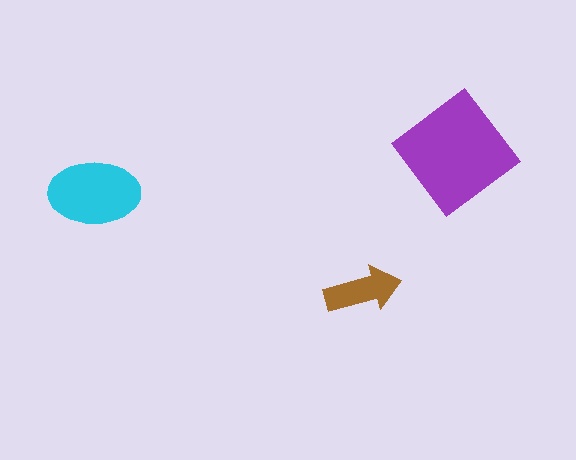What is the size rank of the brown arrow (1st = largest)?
3rd.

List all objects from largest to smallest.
The purple diamond, the cyan ellipse, the brown arrow.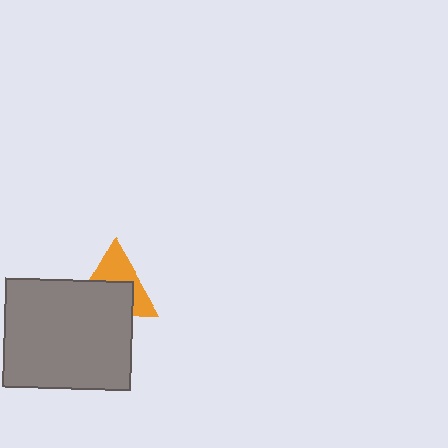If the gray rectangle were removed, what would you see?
You would see the complete orange triangle.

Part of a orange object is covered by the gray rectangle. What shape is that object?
It is a triangle.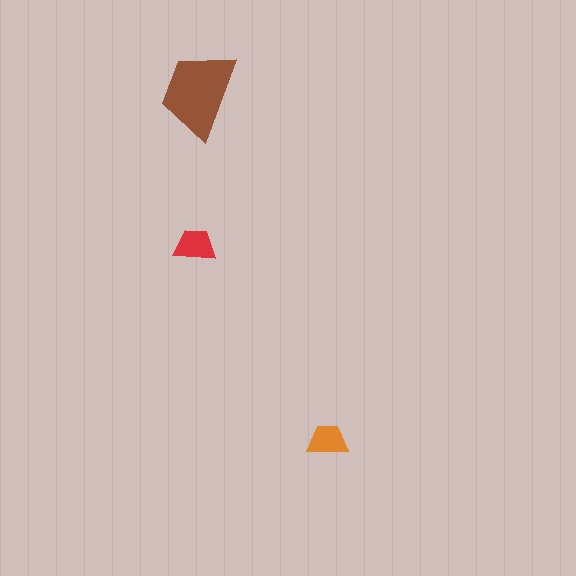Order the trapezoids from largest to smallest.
the brown one, the red one, the orange one.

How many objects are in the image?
There are 3 objects in the image.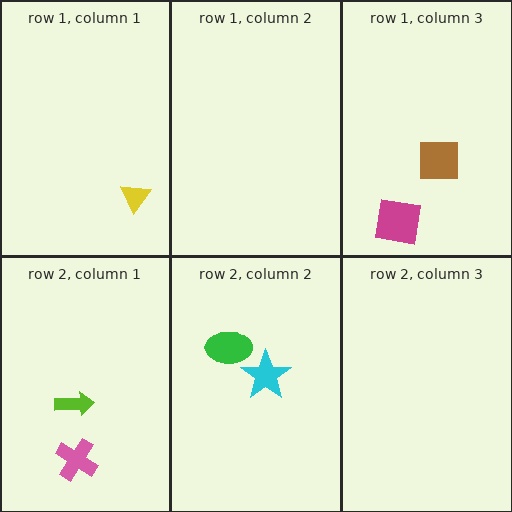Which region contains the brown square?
The row 1, column 3 region.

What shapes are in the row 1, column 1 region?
The yellow triangle.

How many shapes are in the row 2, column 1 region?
2.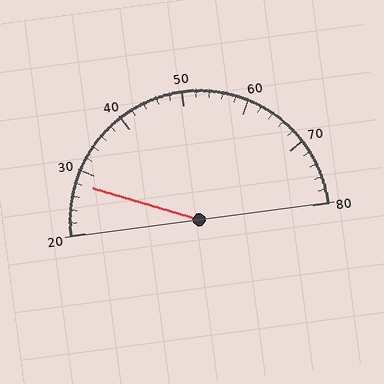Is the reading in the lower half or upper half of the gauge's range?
The reading is in the lower half of the range (20 to 80).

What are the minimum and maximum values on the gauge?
The gauge ranges from 20 to 80.